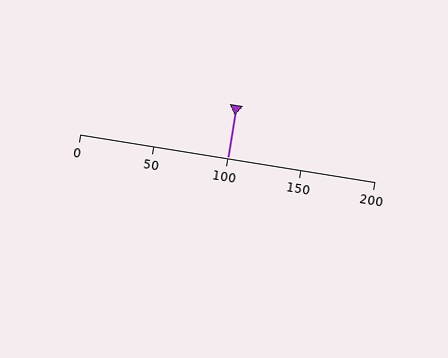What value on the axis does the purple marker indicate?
The marker indicates approximately 100.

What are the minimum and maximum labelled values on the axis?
The axis runs from 0 to 200.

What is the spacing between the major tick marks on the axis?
The major ticks are spaced 50 apart.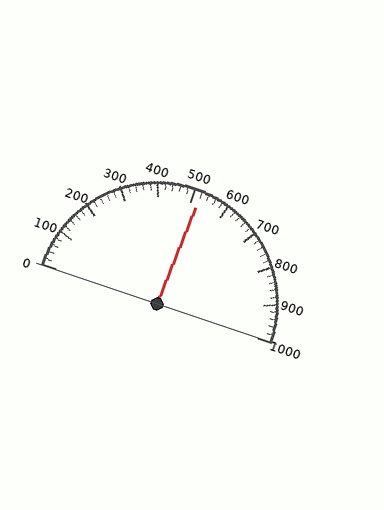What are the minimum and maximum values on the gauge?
The gauge ranges from 0 to 1000.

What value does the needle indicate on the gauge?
The needle indicates approximately 520.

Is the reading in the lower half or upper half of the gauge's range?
The reading is in the upper half of the range (0 to 1000).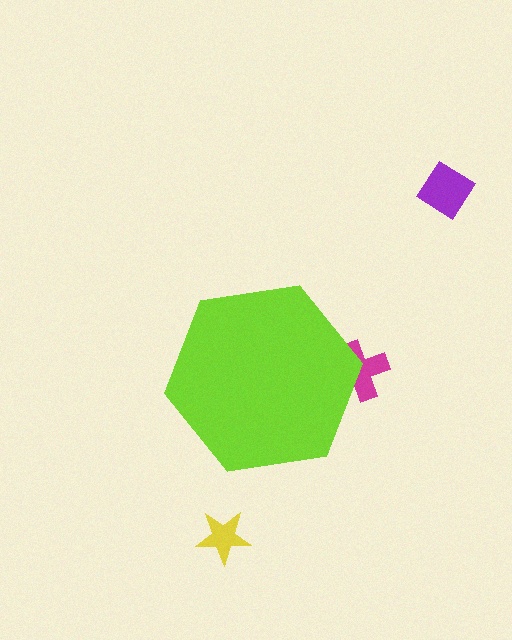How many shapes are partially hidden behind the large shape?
1 shape is partially hidden.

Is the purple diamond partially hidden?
No, the purple diamond is fully visible.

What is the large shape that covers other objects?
A lime hexagon.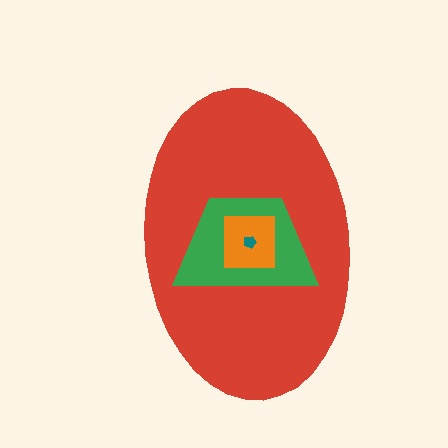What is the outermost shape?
The red ellipse.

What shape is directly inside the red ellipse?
The green trapezoid.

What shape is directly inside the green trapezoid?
The orange square.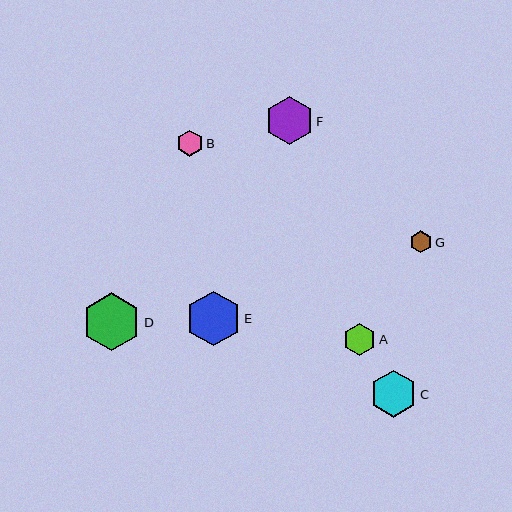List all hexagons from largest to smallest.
From largest to smallest: D, E, F, C, A, B, G.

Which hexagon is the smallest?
Hexagon G is the smallest with a size of approximately 22 pixels.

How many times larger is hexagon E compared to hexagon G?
Hexagon E is approximately 2.5 times the size of hexagon G.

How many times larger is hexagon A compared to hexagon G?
Hexagon A is approximately 1.5 times the size of hexagon G.